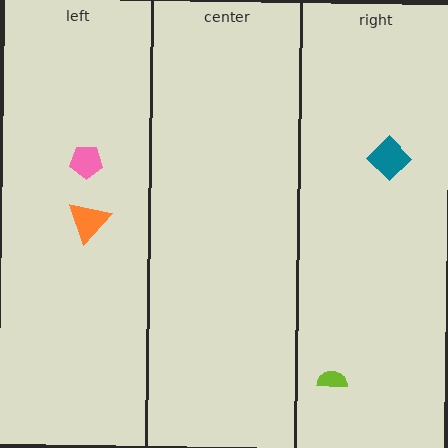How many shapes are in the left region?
2.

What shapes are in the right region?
The lime semicircle, the teal diamond.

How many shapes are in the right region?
2.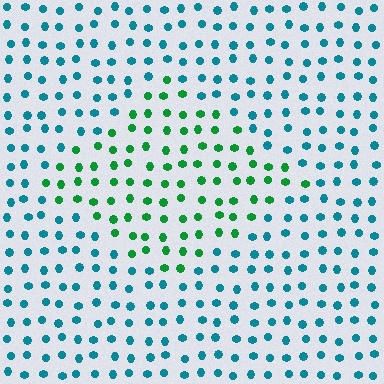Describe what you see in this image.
The image is filled with small teal elements in a uniform arrangement. A diamond-shaped region is visible where the elements are tinted to a slightly different hue, forming a subtle color boundary.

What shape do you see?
I see a diamond.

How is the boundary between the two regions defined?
The boundary is defined purely by a slight shift in hue (about 49 degrees). Spacing, size, and orientation are identical on both sides.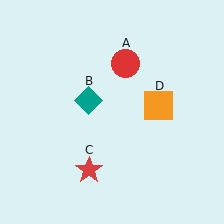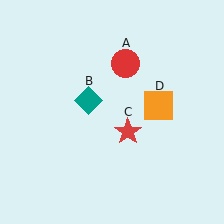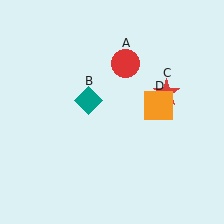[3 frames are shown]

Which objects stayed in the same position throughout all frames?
Red circle (object A) and teal diamond (object B) and orange square (object D) remained stationary.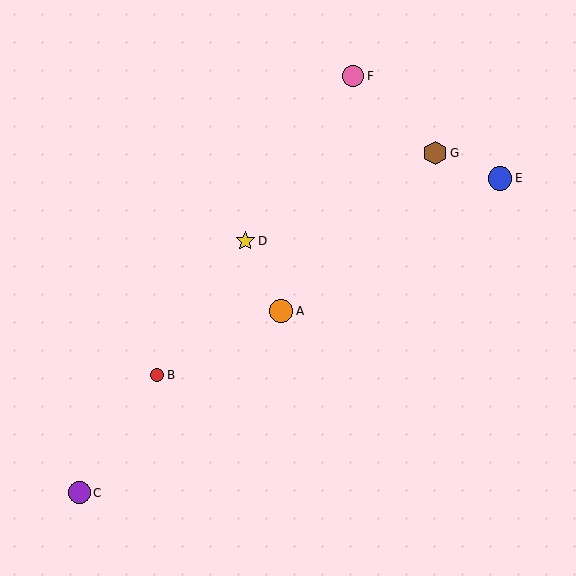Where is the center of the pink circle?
The center of the pink circle is at (353, 76).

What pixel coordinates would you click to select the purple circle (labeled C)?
Click at (79, 493) to select the purple circle C.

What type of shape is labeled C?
Shape C is a purple circle.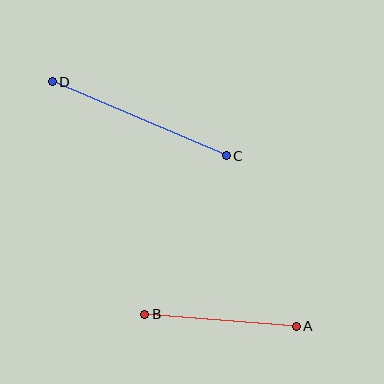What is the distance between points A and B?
The distance is approximately 152 pixels.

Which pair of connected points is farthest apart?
Points C and D are farthest apart.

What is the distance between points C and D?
The distance is approximately 189 pixels.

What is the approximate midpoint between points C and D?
The midpoint is at approximately (139, 119) pixels.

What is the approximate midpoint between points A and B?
The midpoint is at approximately (220, 320) pixels.